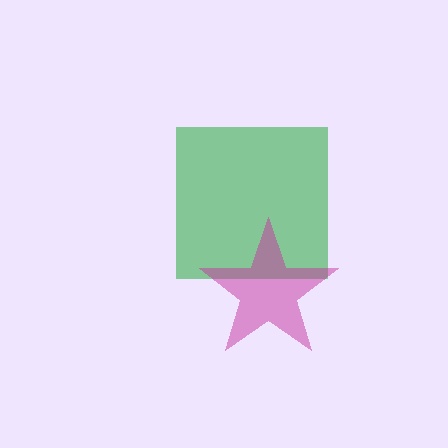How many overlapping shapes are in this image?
There are 2 overlapping shapes in the image.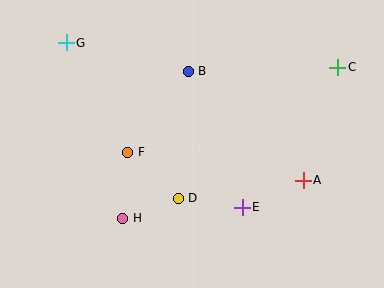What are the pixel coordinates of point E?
Point E is at (242, 207).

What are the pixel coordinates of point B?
Point B is at (188, 71).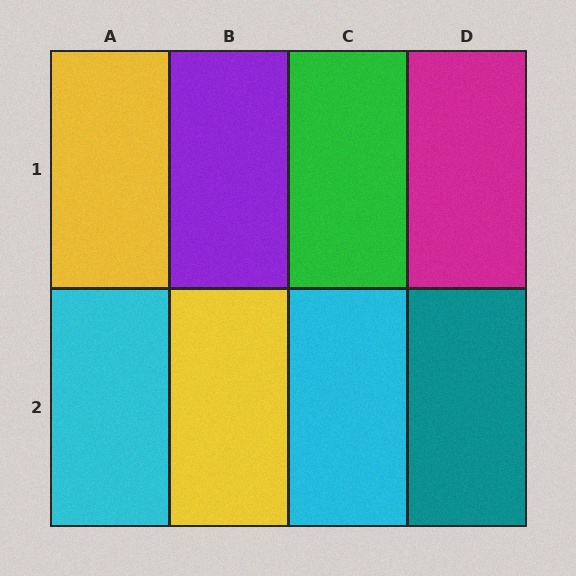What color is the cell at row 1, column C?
Green.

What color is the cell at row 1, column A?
Yellow.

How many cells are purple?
1 cell is purple.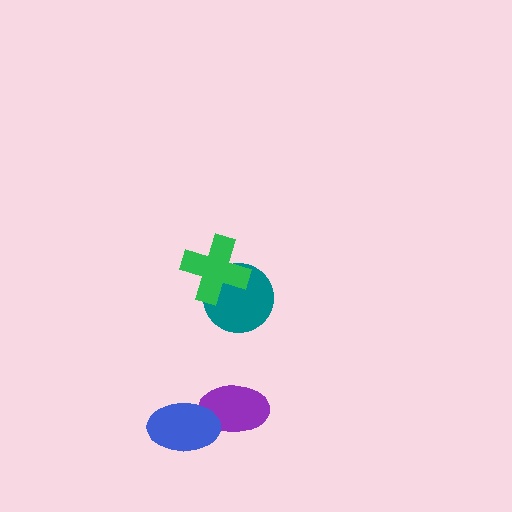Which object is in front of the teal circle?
The green cross is in front of the teal circle.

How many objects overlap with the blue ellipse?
1 object overlaps with the blue ellipse.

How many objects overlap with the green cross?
1 object overlaps with the green cross.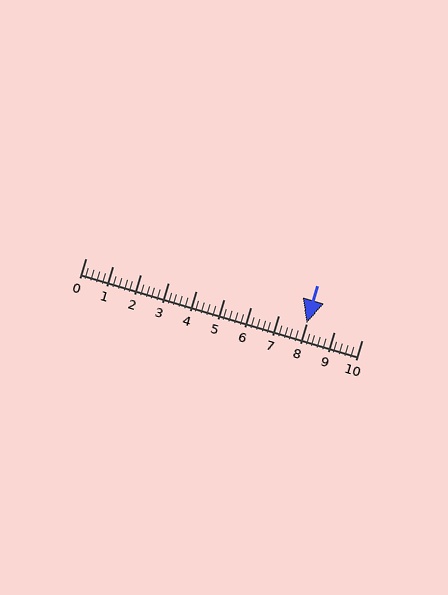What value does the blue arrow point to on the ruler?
The blue arrow points to approximately 8.0.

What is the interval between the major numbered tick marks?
The major tick marks are spaced 1 units apart.